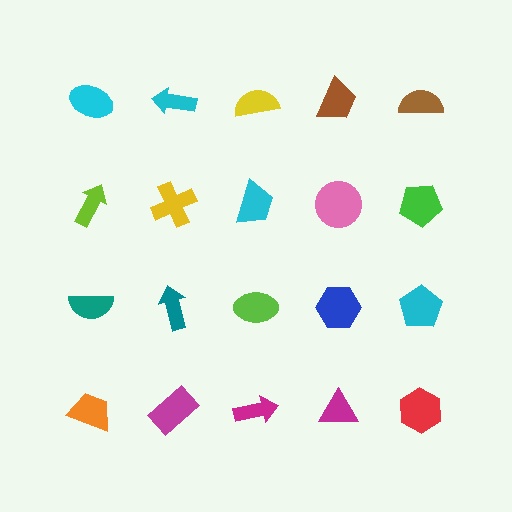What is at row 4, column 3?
A magenta arrow.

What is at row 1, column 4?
A brown trapezoid.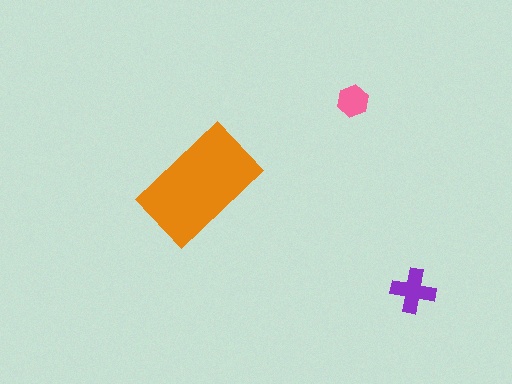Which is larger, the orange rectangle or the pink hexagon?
The orange rectangle.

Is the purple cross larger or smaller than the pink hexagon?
Larger.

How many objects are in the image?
There are 3 objects in the image.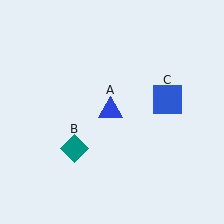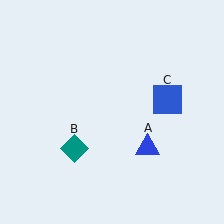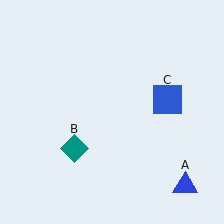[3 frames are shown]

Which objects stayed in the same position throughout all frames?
Teal diamond (object B) and blue square (object C) remained stationary.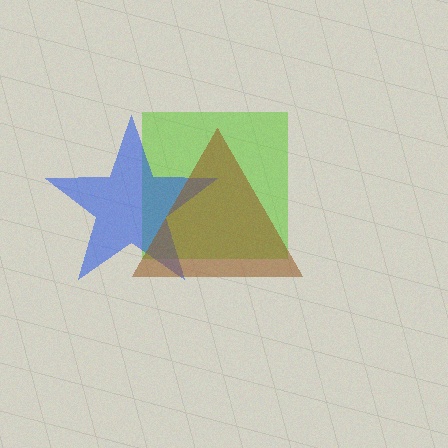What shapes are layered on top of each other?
The layered shapes are: a lime square, a blue star, a brown triangle.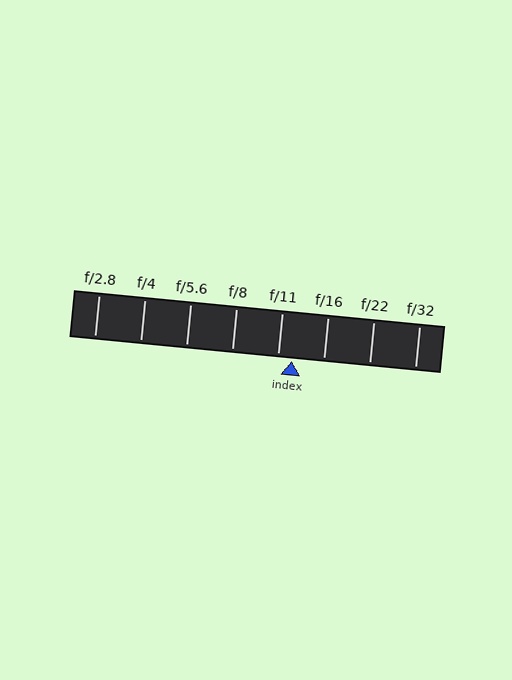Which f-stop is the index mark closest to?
The index mark is closest to f/11.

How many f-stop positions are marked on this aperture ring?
There are 8 f-stop positions marked.